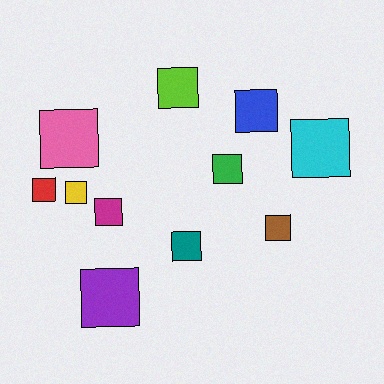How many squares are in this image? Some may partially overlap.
There are 11 squares.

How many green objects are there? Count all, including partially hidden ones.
There is 1 green object.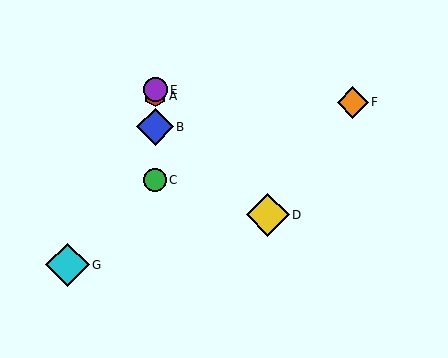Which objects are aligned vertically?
Objects A, B, C, E are aligned vertically.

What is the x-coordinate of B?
Object B is at x≈155.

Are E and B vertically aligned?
Yes, both are at x≈155.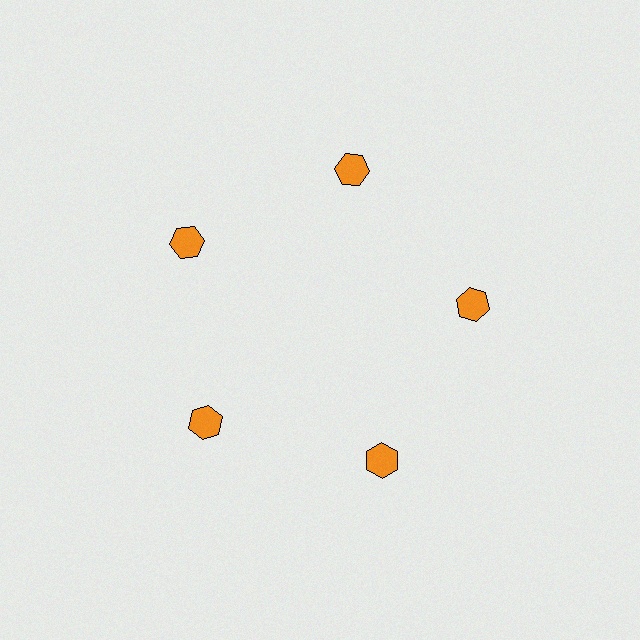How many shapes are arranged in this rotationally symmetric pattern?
There are 5 shapes, arranged in 5 groups of 1.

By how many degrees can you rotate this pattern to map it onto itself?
The pattern maps onto itself every 72 degrees of rotation.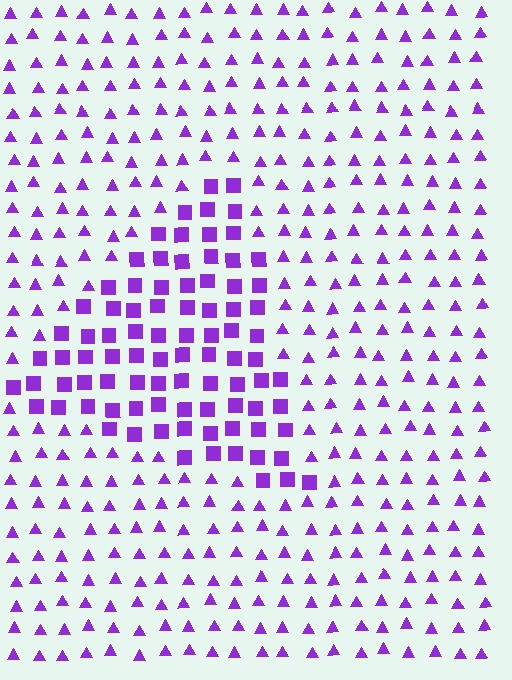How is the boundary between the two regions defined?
The boundary is defined by a change in element shape: squares inside vs. triangles outside. All elements share the same color and spacing.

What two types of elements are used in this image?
The image uses squares inside the triangle region and triangles outside it.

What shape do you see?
I see a triangle.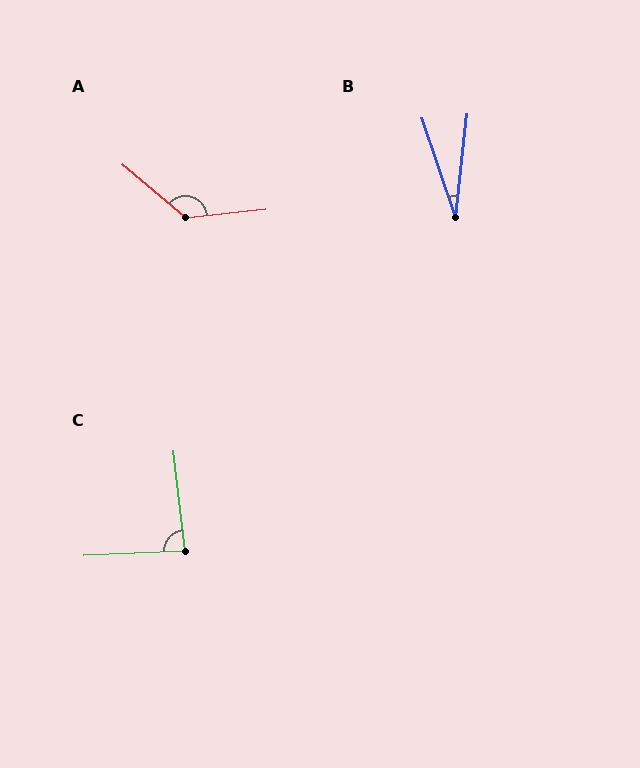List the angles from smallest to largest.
B (25°), C (86°), A (134°).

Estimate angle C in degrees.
Approximately 86 degrees.